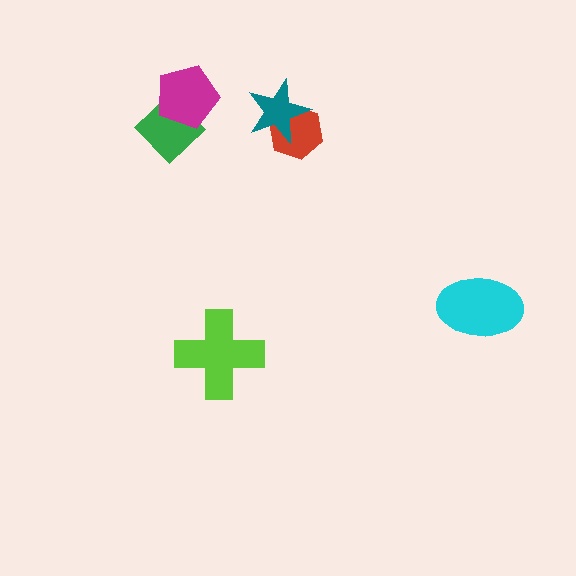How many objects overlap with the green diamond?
1 object overlaps with the green diamond.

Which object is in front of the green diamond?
The magenta pentagon is in front of the green diamond.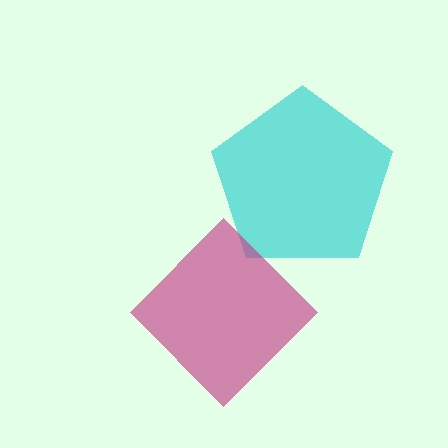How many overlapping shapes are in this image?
There are 2 overlapping shapes in the image.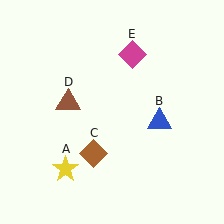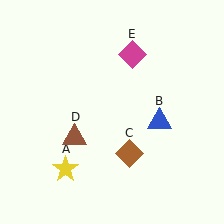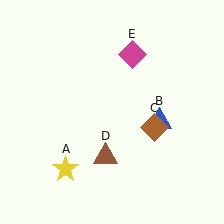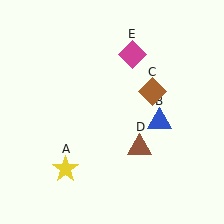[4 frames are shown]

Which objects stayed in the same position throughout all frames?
Yellow star (object A) and blue triangle (object B) and magenta diamond (object E) remained stationary.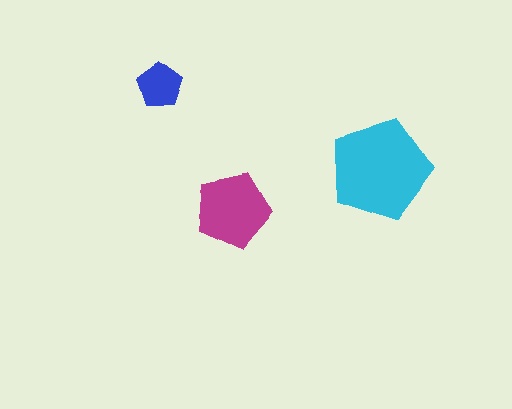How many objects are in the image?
There are 3 objects in the image.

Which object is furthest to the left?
The blue pentagon is leftmost.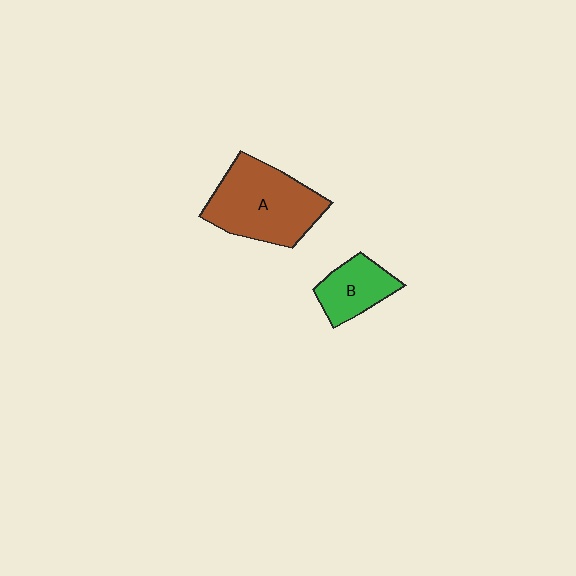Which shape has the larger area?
Shape A (brown).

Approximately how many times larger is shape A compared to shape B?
Approximately 2.0 times.